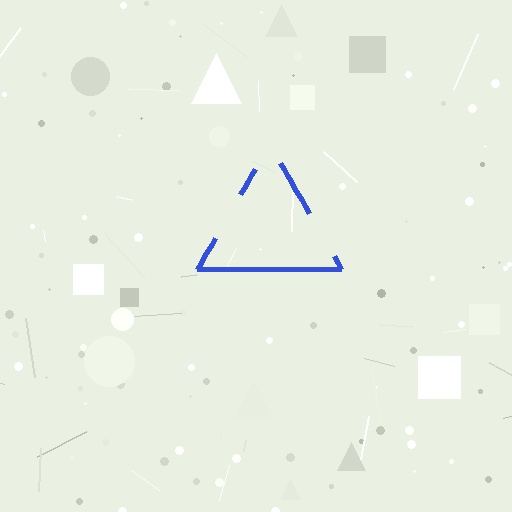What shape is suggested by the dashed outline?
The dashed outline suggests a triangle.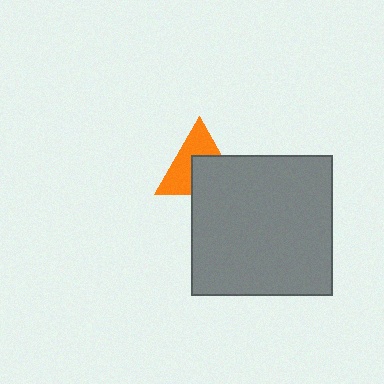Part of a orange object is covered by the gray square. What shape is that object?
It is a triangle.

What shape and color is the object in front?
The object in front is a gray square.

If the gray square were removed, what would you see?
You would see the complete orange triangle.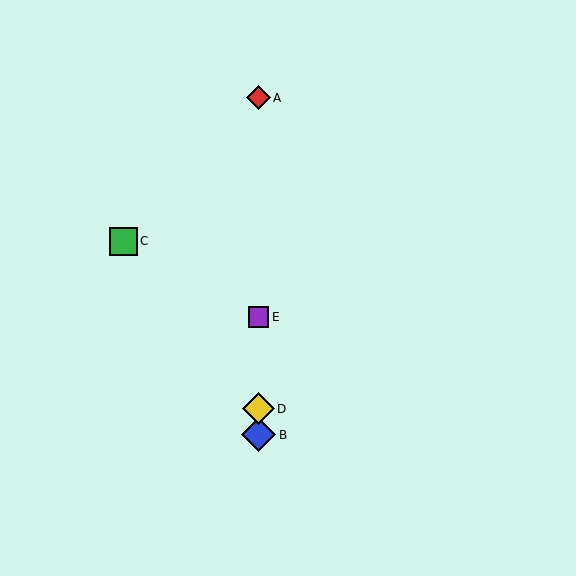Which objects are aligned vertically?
Objects A, B, D, E are aligned vertically.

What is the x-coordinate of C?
Object C is at x≈123.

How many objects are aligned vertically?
4 objects (A, B, D, E) are aligned vertically.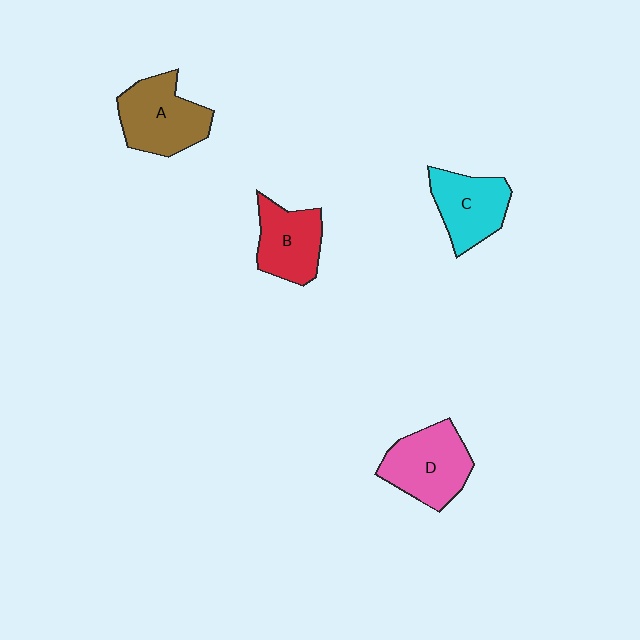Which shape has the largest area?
Shape A (brown).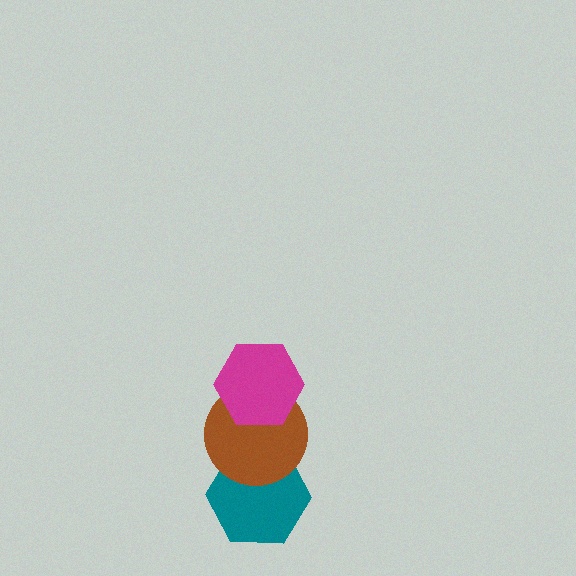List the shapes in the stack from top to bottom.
From top to bottom: the magenta hexagon, the brown circle, the teal hexagon.